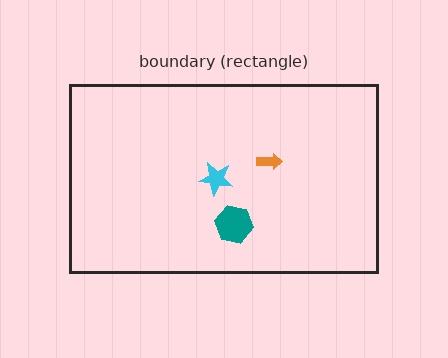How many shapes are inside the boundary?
3 inside, 0 outside.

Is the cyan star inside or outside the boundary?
Inside.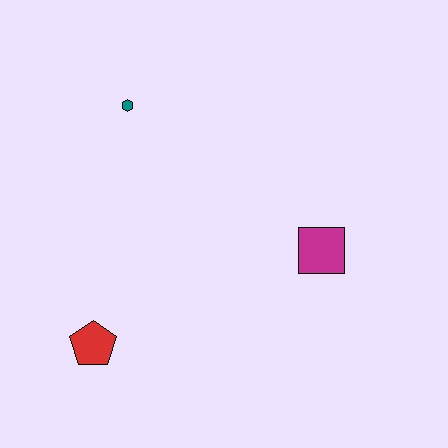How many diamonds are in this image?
There are no diamonds.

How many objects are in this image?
There are 3 objects.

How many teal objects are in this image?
There is 1 teal object.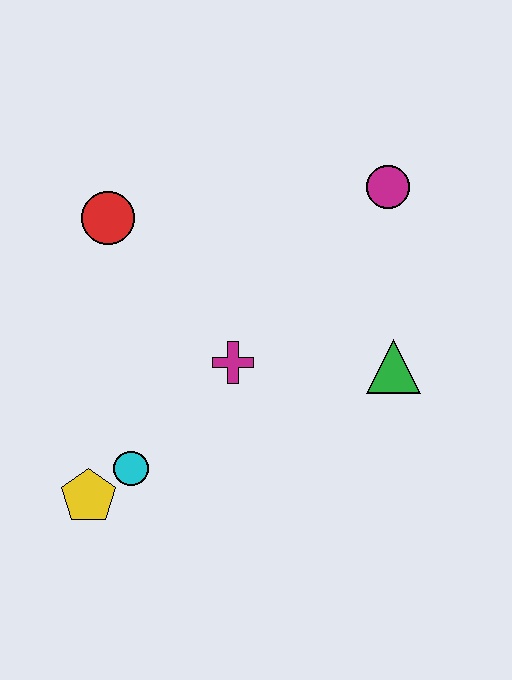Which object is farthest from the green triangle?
The yellow pentagon is farthest from the green triangle.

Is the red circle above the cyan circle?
Yes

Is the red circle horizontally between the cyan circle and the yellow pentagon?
Yes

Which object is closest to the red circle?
The magenta cross is closest to the red circle.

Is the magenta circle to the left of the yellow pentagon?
No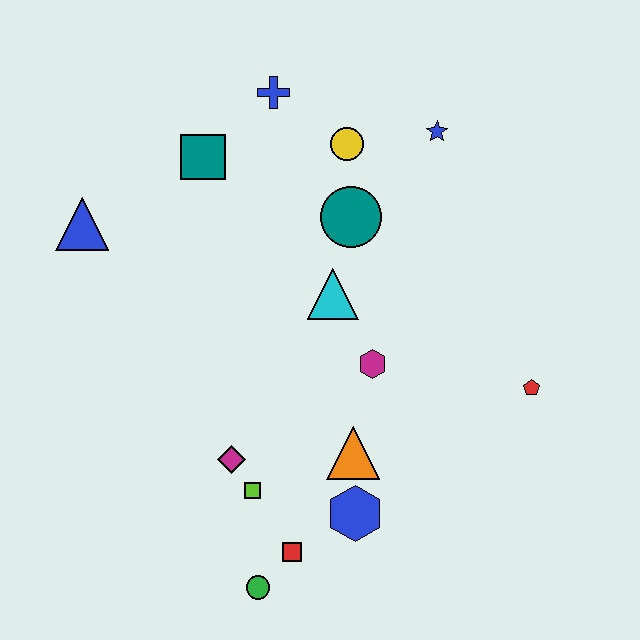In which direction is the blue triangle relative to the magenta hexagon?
The blue triangle is to the left of the magenta hexagon.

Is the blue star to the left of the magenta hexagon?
No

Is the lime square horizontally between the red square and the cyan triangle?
No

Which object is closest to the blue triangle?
The teal square is closest to the blue triangle.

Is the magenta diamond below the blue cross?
Yes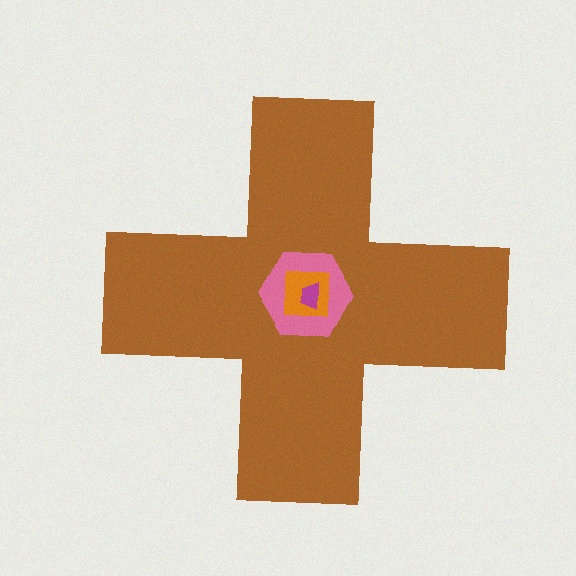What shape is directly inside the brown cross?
The pink hexagon.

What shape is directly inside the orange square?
The magenta trapezoid.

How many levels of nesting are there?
4.